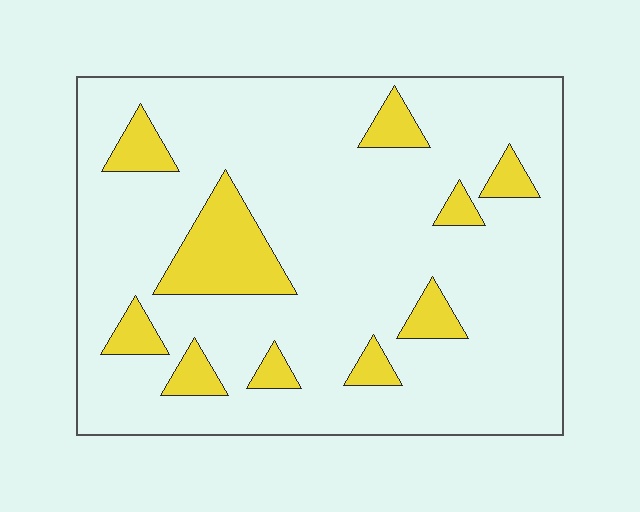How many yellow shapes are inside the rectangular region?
10.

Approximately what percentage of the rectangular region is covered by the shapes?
Approximately 15%.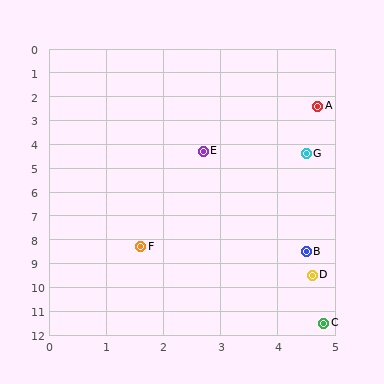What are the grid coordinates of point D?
Point D is at approximately (4.6, 9.5).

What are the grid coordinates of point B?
Point B is at approximately (4.5, 8.5).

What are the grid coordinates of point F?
Point F is at approximately (1.6, 8.3).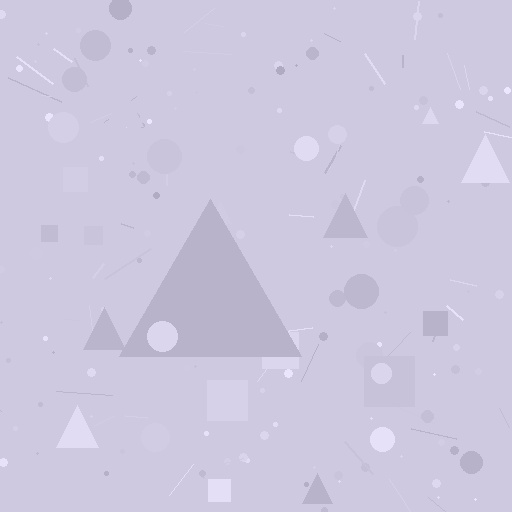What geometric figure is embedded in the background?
A triangle is embedded in the background.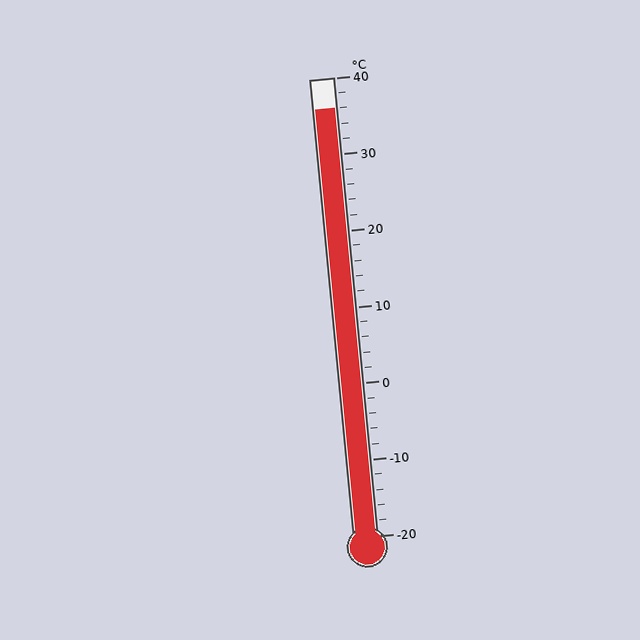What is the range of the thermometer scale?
The thermometer scale ranges from -20°C to 40°C.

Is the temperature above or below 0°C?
The temperature is above 0°C.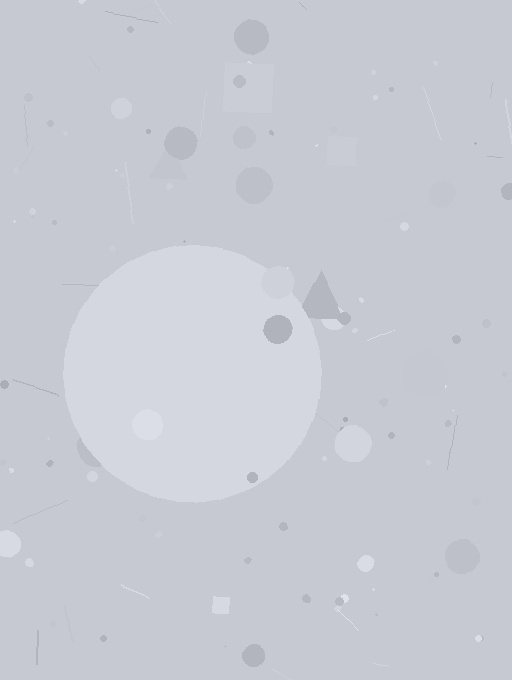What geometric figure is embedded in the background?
A circle is embedded in the background.